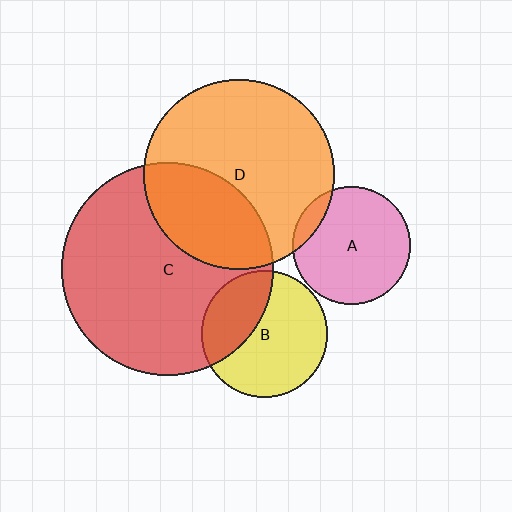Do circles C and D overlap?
Yes.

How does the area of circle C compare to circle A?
Approximately 3.2 times.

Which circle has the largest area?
Circle C (red).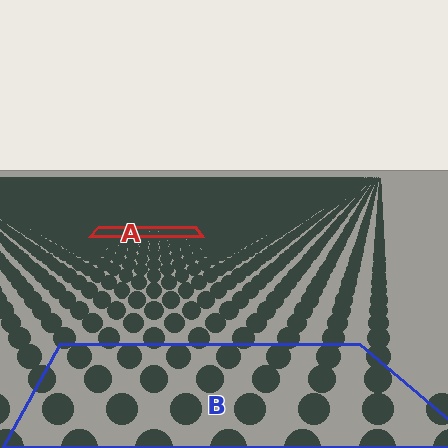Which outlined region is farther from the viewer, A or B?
Region A is farther from the viewer — the texture elements inside it appear smaller and more densely packed.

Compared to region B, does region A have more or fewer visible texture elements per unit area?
Region A has more texture elements per unit area — they are packed more densely because it is farther away.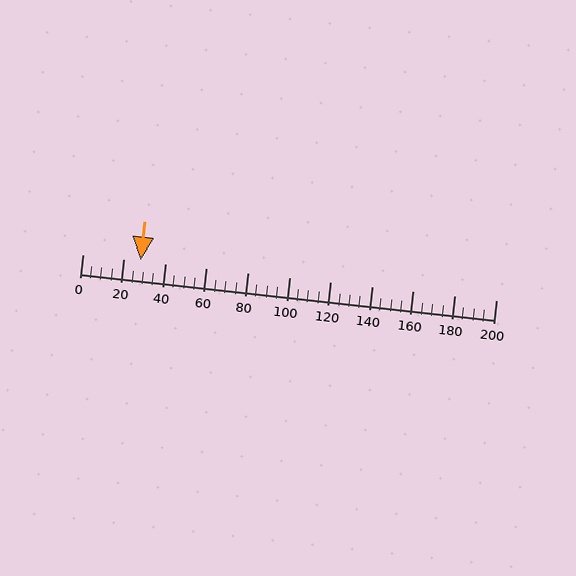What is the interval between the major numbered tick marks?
The major tick marks are spaced 20 units apart.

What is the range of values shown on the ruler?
The ruler shows values from 0 to 200.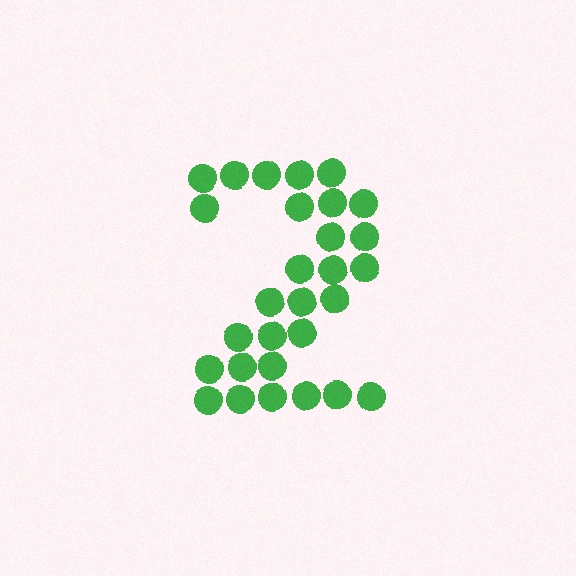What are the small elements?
The small elements are circles.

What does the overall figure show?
The overall figure shows the digit 2.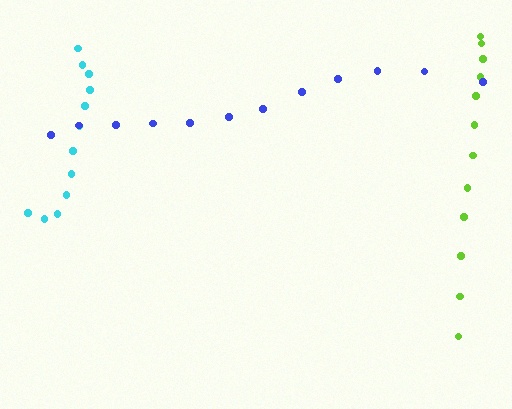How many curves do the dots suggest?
There are 3 distinct paths.